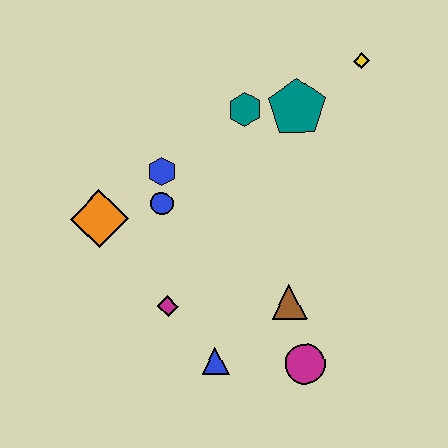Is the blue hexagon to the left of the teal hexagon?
Yes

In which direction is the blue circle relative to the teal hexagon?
The blue circle is below the teal hexagon.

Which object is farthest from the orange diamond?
The yellow diamond is farthest from the orange diamond.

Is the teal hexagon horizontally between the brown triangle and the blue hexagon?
Yes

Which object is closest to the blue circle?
The blue hexagon is closest to the blue circle.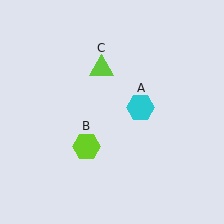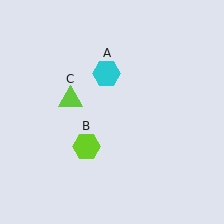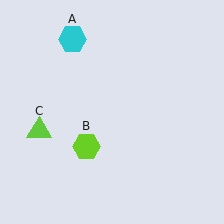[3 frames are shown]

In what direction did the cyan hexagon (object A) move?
The cyan hexagon (object A) moved up and to the left.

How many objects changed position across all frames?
2 objects changed position: cyan hexagon (object A), lime triangle (object C).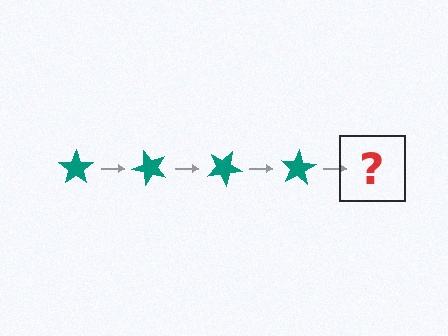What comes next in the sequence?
The next element should be a teal star rotated 200 degrees.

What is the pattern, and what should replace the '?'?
The pattern is that the star rotates 50 degrees each step. The '?' should be a teal star rotated 200 degrees.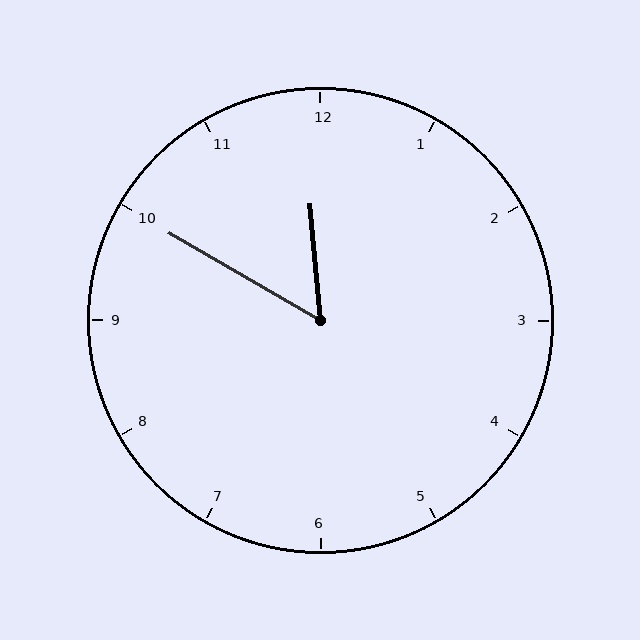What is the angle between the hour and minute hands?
Approximately 55 degrees.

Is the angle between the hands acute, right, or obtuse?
It is acute.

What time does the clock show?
11:50.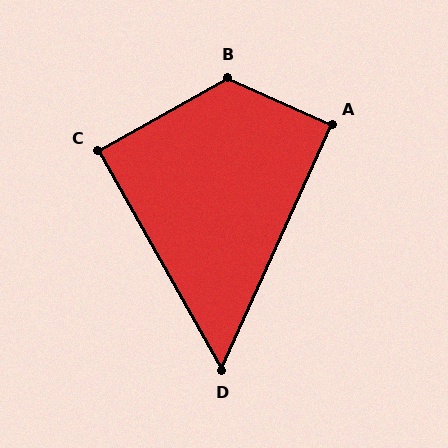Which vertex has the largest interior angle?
B, at approximately 126 degrees.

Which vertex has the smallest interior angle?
D, at approximately 54 degrees.